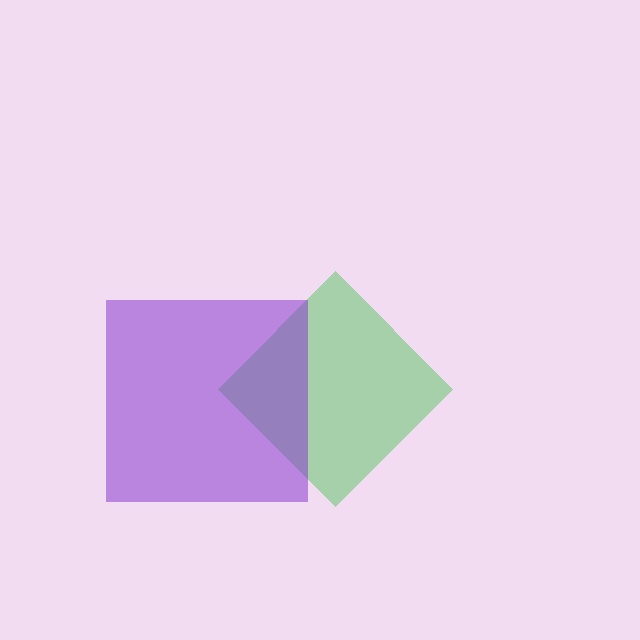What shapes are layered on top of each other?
The layered shapes are: a green diamond, a purple square.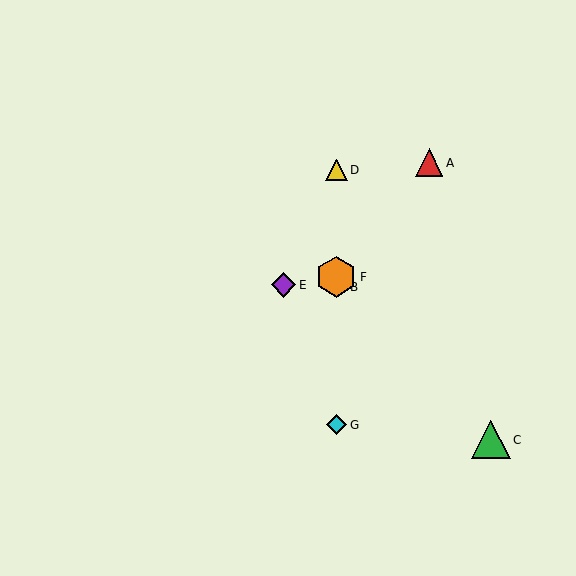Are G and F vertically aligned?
Yes, both are at x≈336.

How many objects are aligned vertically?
4 objects (B, D, F, G) are aligned vertically.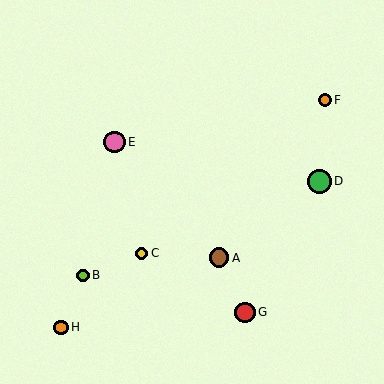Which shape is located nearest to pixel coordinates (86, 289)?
The lime circle (labeled B) at (83, 275) is nearest to that location.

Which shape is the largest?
The green circle (labeled D) is the largest.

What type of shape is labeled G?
Shape G is a red circle.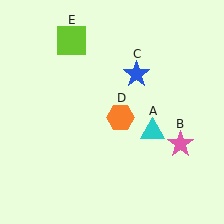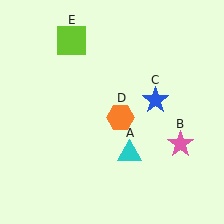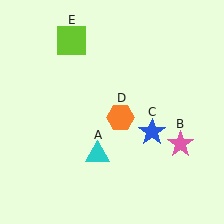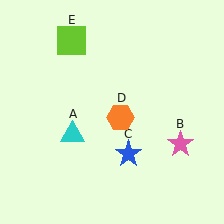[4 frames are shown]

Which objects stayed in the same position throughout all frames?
Pink star (object B) and orange hexagon (object D) and lime square (object E) remained stationary.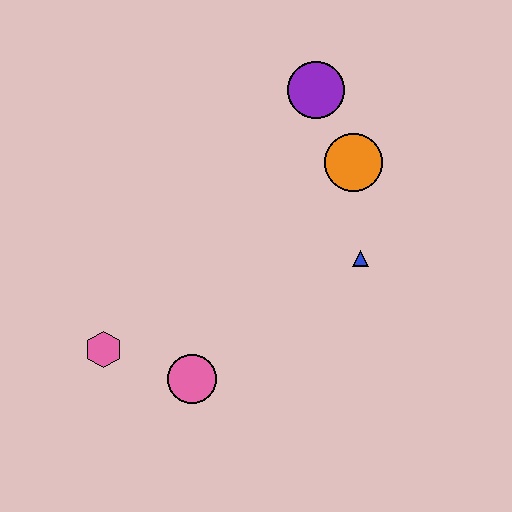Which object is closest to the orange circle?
The purple circle is closest to the orange circle.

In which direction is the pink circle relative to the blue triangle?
The pink circle is to the left of the blue triangle.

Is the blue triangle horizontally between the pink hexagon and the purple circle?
No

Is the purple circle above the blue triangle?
Yes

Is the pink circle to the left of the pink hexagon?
No